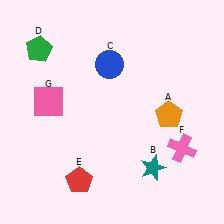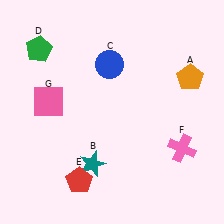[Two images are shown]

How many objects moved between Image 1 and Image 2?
2 objects moved between the two images.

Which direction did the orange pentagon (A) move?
The orange pentagon (A) moved up.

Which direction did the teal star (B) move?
The teal star (B) moved left.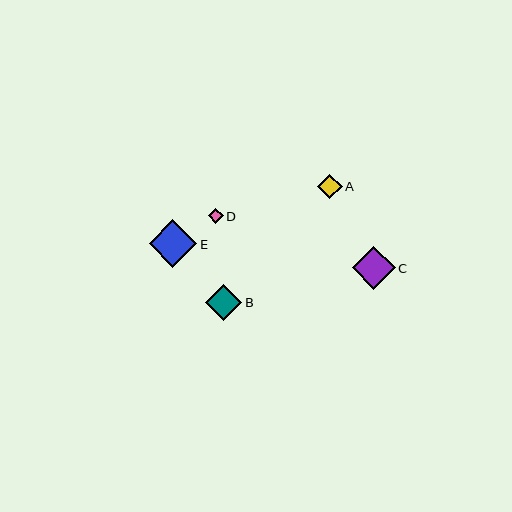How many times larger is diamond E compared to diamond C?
Diamond E is approximately 1.1 times the size of diamond C.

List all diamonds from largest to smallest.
From largest to smallest: E, C, B, A, D.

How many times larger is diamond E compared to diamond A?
Diamond E is approximately 1.9 times the size of diamond A.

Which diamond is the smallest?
Diamond D is the smallest with a size of approximately 15 pixels.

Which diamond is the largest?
Diamond E is the largest with a size of approximately 48 pixels.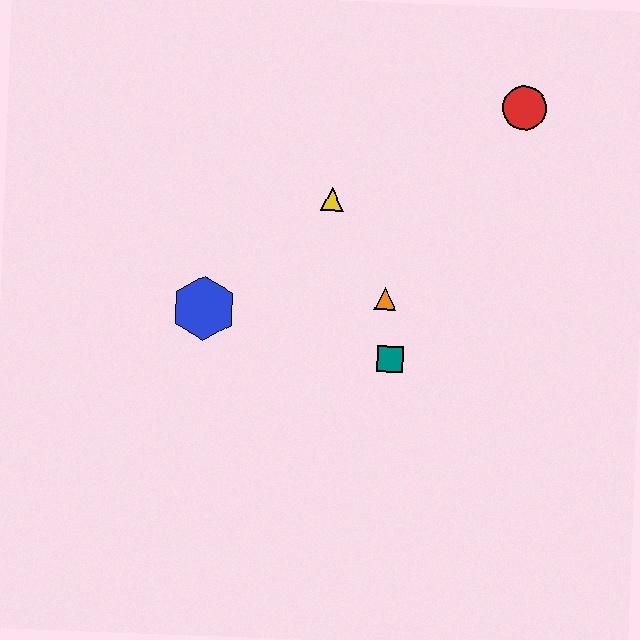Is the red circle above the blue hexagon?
Yes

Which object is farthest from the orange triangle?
The red circle is farthest from the orange triangle.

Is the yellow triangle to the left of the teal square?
Yes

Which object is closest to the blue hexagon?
The yellow triangle is closest to the blue hexagon.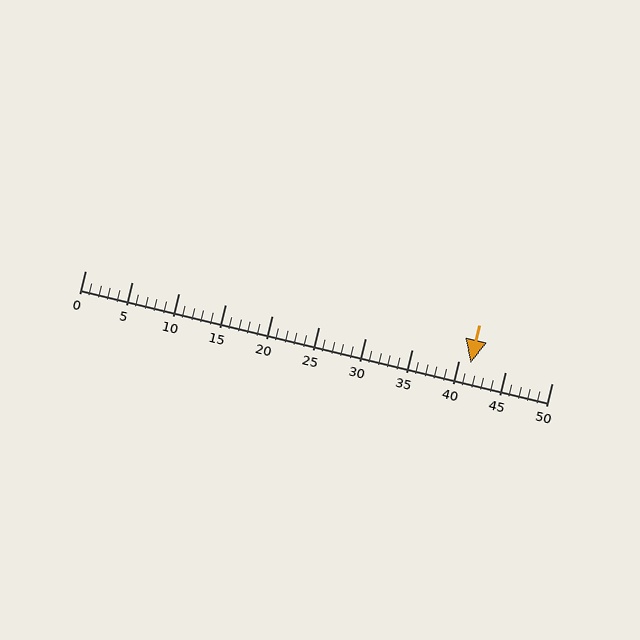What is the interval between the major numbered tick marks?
The major tick marks are spaced 5 units apart.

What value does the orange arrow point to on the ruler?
The orange arrow points to approximately 41.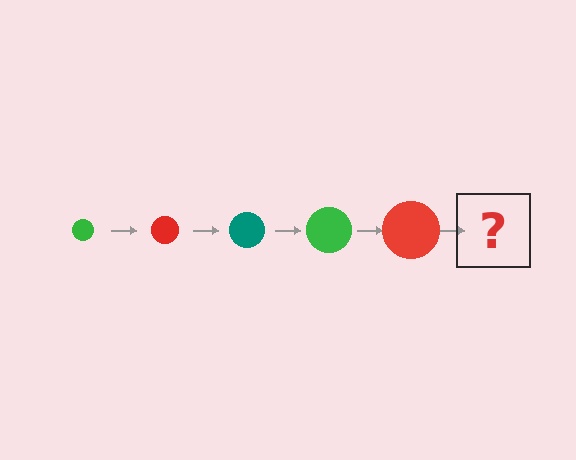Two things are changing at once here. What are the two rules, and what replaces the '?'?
The two rules are that the circle grows larger each step and the color cycles through green, red, and teal. The '?' should be a teal circle, larger than the previous one.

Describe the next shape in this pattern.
It should be a teal circle, larger than the previous one.